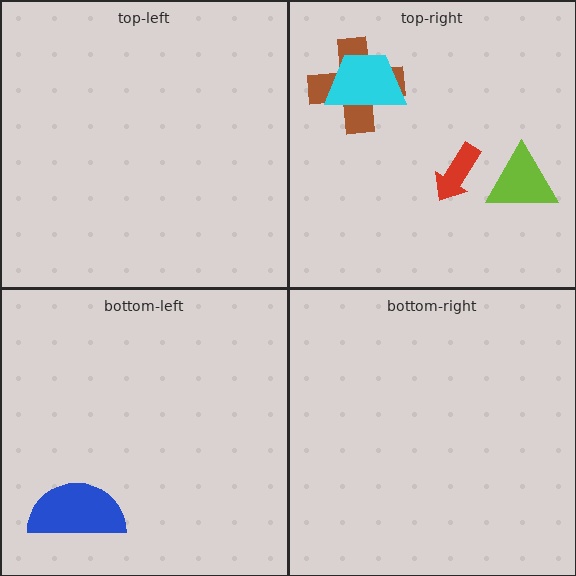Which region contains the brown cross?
The top-right region.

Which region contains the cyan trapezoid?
The top-right region.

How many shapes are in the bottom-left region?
1.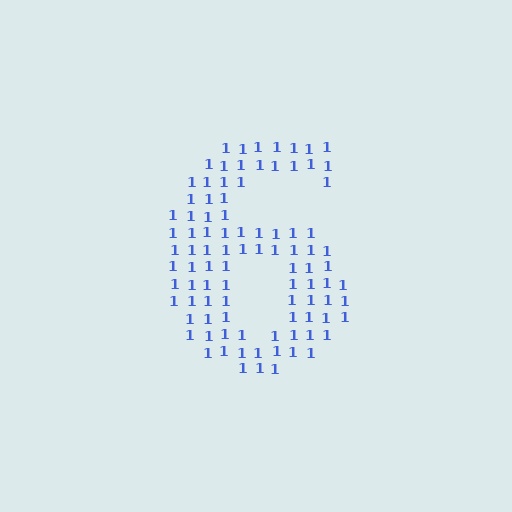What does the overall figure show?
The overall figure shows the digit 6.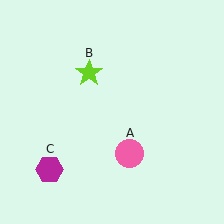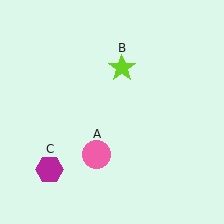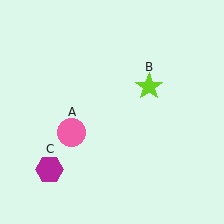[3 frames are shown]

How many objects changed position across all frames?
2 objects changed position: pink circle (object A), lime star (object B).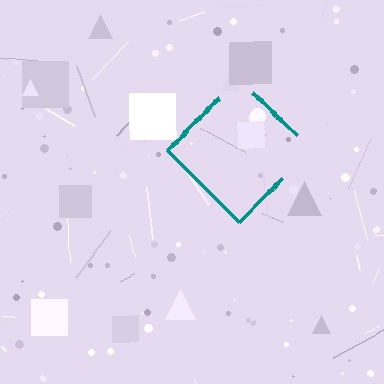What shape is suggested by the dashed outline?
The dashed outline suggests a diamond.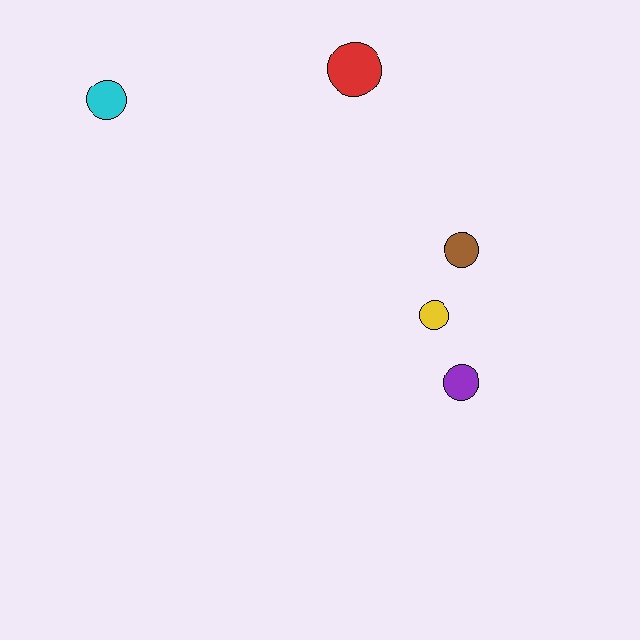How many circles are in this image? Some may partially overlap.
There are 5 circles.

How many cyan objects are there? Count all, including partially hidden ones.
There is 1 cyan object.